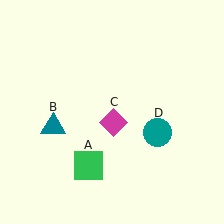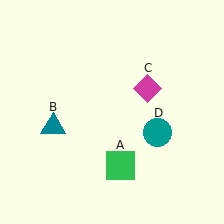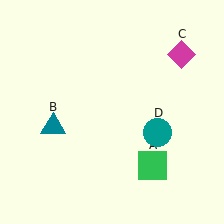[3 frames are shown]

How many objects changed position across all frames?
2 objects changed position: green square (object A), magenta diamond (object C).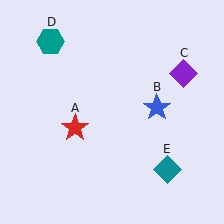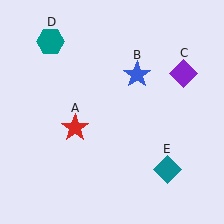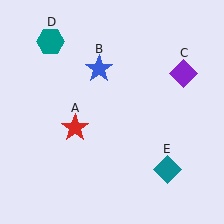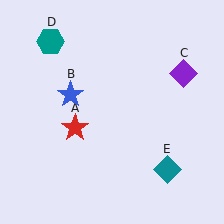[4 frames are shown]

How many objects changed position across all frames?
1 object changed position: blue star (object B).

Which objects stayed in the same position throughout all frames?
Red star (object A) and purple diamond (object C) and teal hexagon (object D) and teal diamond (object E) remained stationary.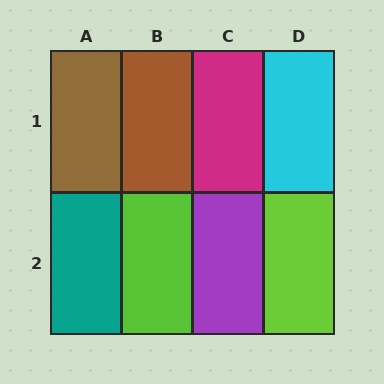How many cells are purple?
1 cell is purple.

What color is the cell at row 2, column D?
Lime.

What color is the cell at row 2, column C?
Purple.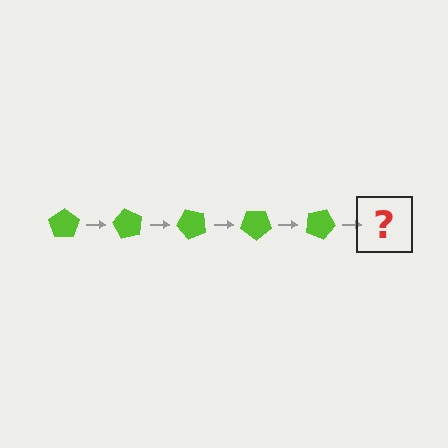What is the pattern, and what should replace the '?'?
The pattern is that the pentagon rotates 60 degrees each step. The '?' should be a lime pentagon rotated 300 degrees.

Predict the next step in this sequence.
The next step is a lime pentagon rotated 300 degrees.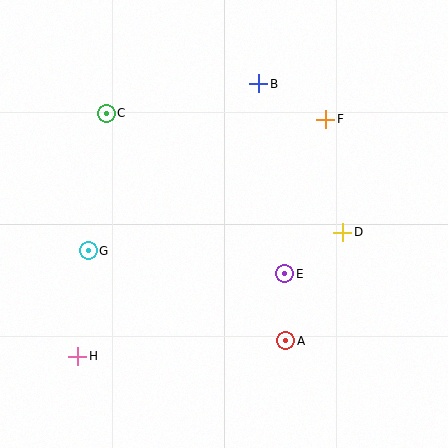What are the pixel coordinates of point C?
Point C is at (106, 113).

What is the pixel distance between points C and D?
The distance between C and D is 265 pixels.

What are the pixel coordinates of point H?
Point H is at (78, 356).